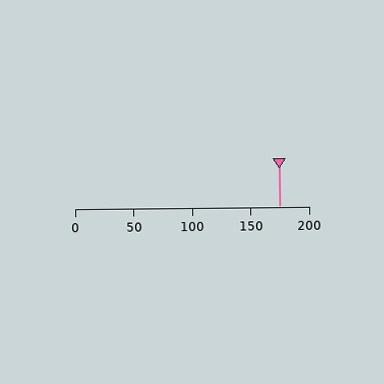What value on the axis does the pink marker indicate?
The marker indicates approximately 175.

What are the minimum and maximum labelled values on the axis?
The axis runs from 0 to 200.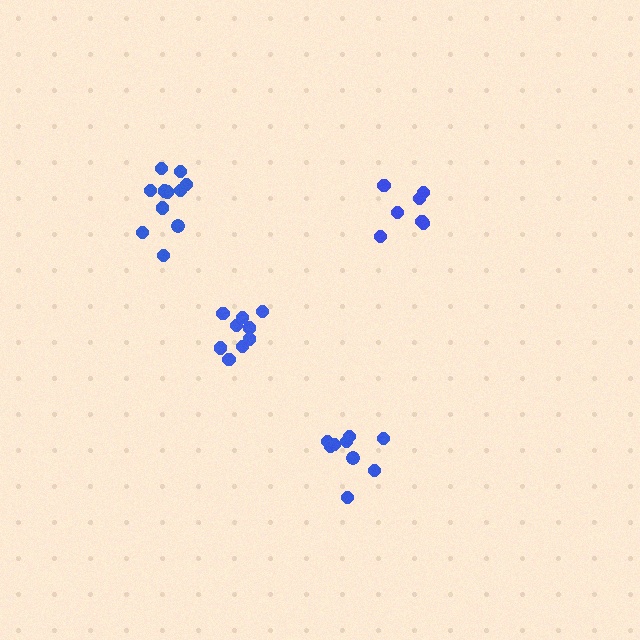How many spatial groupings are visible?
There are 4 spatial groupings.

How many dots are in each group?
Group 1: 9 dots, Group 2: 7 dots, Group 3: 11 dots, Group 4: 9 dots (36 total).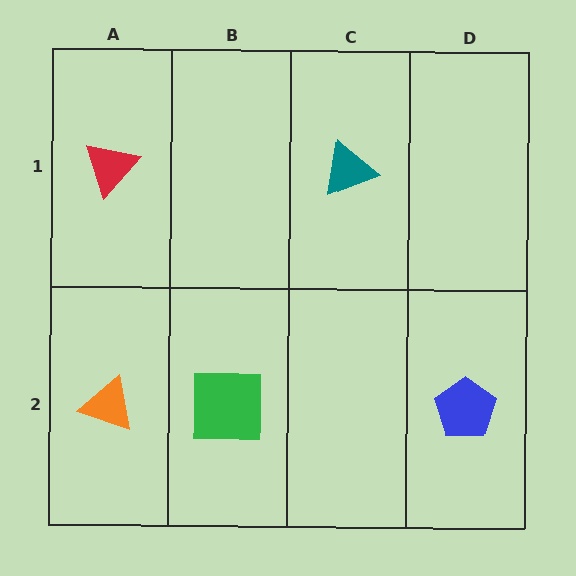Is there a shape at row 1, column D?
No, that cell is empty.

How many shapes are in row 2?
3 shapes.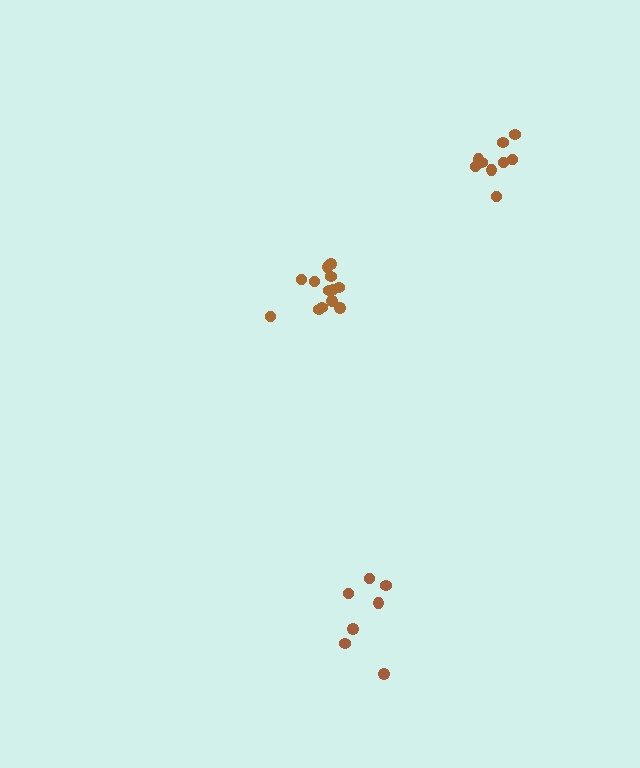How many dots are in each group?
Group 1: 7 dots, Group 2: 13 dots, Group 3: 9 dots (29 total).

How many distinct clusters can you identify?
There are 3 distinct clusters.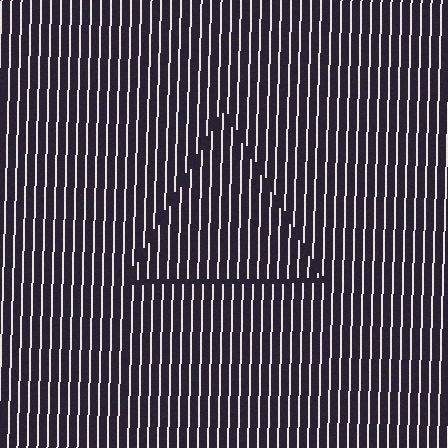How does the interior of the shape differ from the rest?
The interior of the shape contains the same grating, shifted by half a period — the contour is defined by the phase discontinuity where line-ends from the inner and outer gratings abut.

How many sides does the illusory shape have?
3 sides — the line-ends trace a triangle.